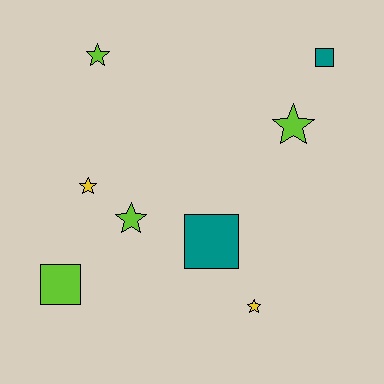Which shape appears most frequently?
Star, with 5 objects.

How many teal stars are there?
There are no teal stars.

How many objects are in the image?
There are 8 objects.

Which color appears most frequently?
Lime, with 4 objects.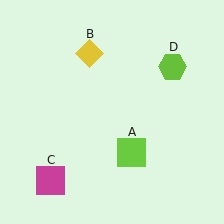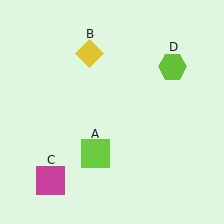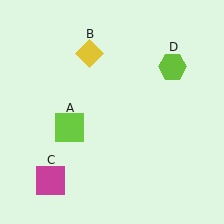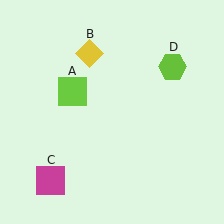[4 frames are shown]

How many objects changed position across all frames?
1 object changed position: lime square (object A).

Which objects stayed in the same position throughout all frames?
Yellow diamond (object B) and magenta square (object C) and lime hexagon (object D) remained stationary.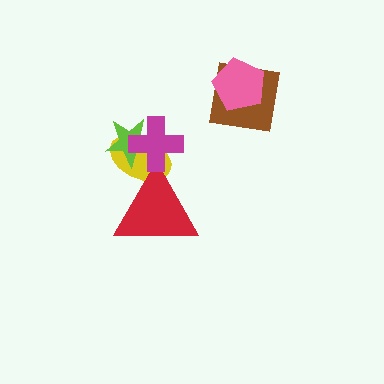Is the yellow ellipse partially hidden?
Yes, it is partially covered by another shape.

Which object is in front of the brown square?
The pink pentagon is in front of the brown square.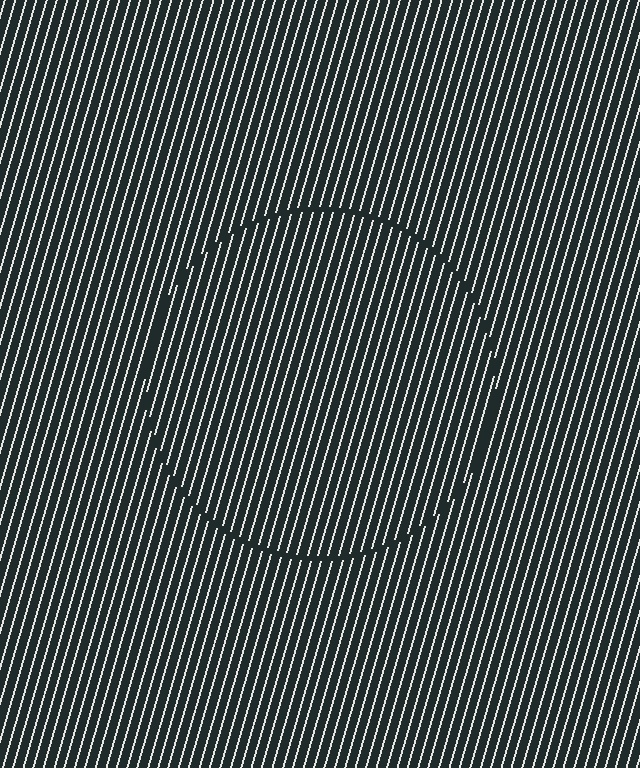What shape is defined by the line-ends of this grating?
An illusory circle. The interior of the shape contains the same grating, shifted by half a period — the contour is defined by the phase discontinuity where line-ends from the inner and outer gratings abut.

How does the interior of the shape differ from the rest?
The interior of the shape contains the same grating, shifted by half a period — the contour is defined by the phase discontinuity where line-ends from the inner and outer gratings abut.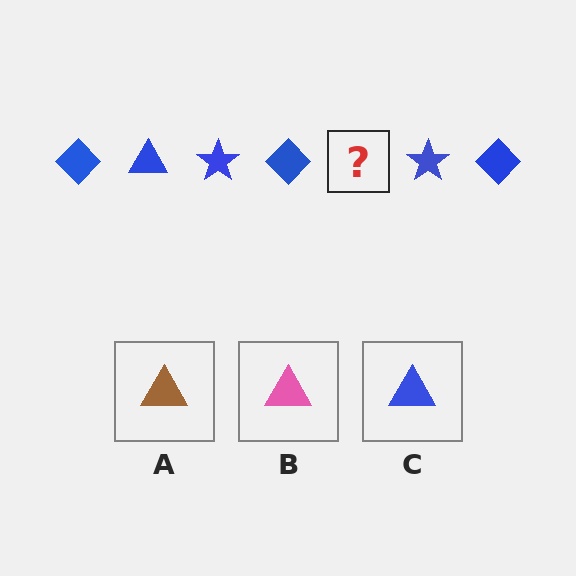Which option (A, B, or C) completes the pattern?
C.